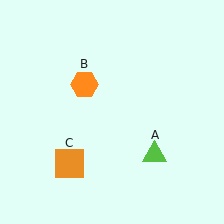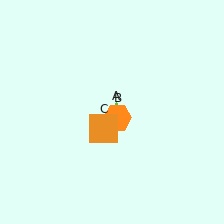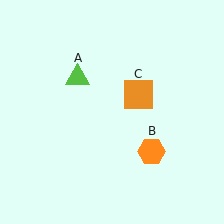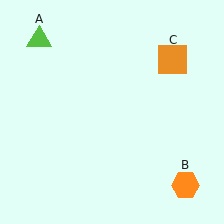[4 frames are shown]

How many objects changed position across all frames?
3 objects changed position: lime triangle (object A), orange hexagon (object B), orange square (object C).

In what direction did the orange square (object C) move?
The orange square (object C) moved up and to the right.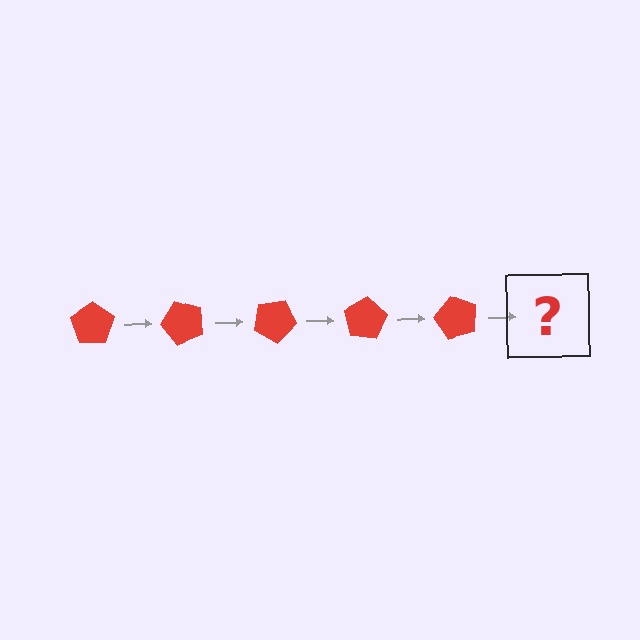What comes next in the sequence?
The next element should be a red pentagon rotated 250 degrees.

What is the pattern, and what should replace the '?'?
The pattern is that the pentagon rotates 50 degrees each step. The '?' should be a red pentagon rotated 250 degrees.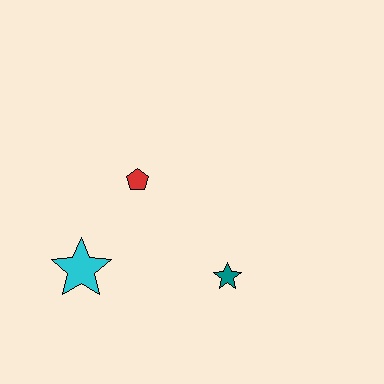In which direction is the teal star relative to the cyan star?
The teal star is to the right of the cyan star.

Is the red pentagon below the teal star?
No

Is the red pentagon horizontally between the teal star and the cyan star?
Yes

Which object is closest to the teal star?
The red pentagon is closest to the teal star.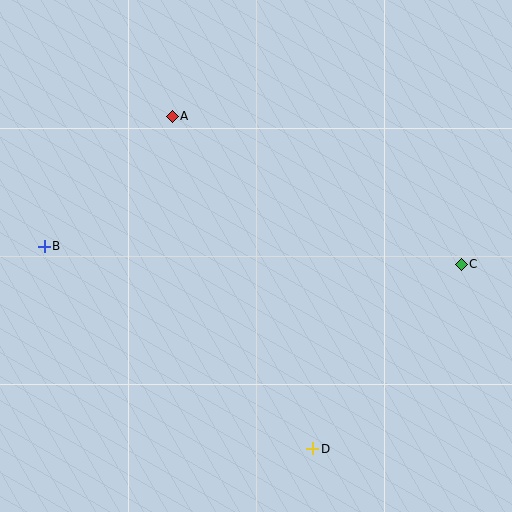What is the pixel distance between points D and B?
The distance between D and B is 336 pixels.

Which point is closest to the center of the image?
Point A at (172, 116) is closest to the center.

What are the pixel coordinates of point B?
Point B is at (44, 246).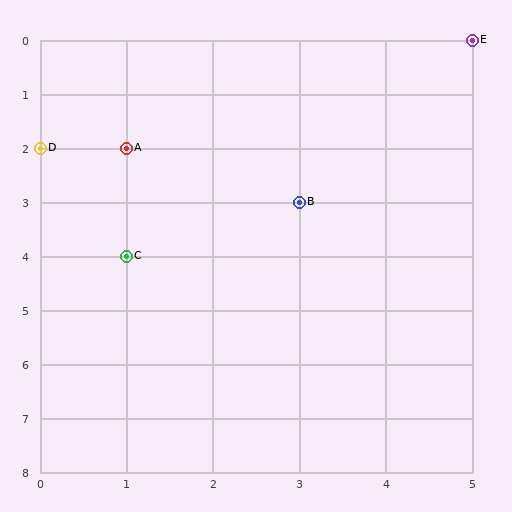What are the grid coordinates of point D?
Point D is at grid coordinates (0, 2).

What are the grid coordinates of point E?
Point E is at grid coordinates (5, 0).